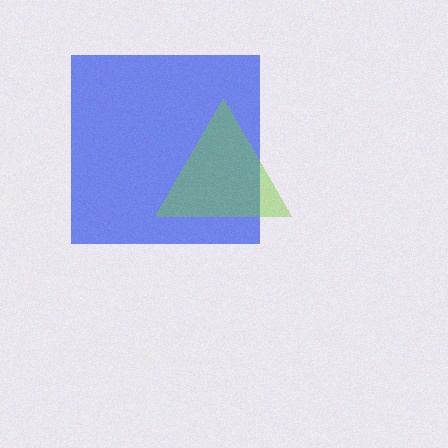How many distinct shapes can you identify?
There are 2 distinct shapes: a blue square, a lime triangle.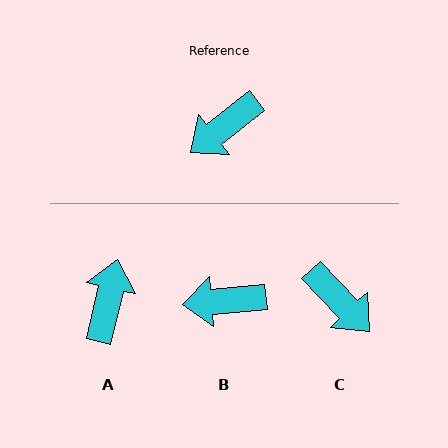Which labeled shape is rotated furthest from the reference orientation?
A, about 141 degrees away.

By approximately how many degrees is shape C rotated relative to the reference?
Approximately 95 degrees counter-clockwise.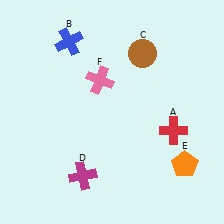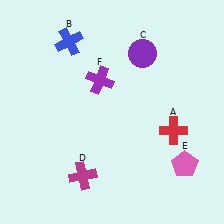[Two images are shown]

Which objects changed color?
C changed from brown to purple. E changed from orange to pink. F changed from pink to purple.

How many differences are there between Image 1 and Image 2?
There are 3 differences between the two images.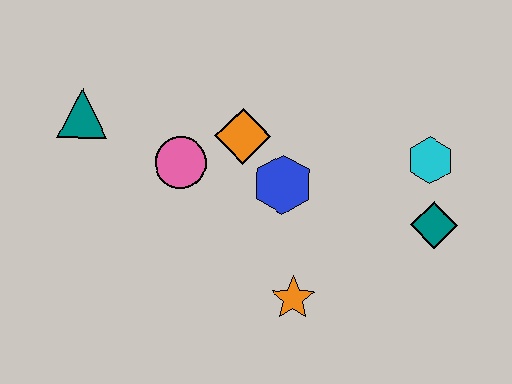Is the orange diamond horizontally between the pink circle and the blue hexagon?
Yes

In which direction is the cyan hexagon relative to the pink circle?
The cyan hexagon is to the right of the pink circle.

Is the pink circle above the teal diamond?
Yes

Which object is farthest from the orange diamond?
The teal diamond is farthest from the orange diamond.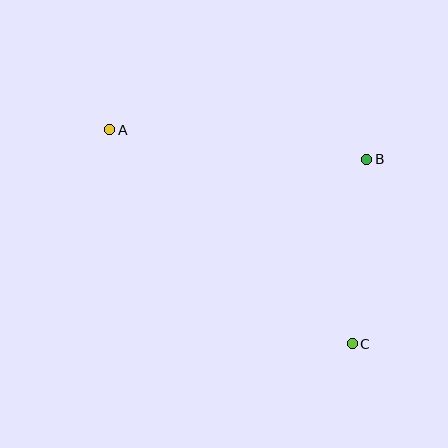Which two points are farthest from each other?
Points A and C are farthest from each other.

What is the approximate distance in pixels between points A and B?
The distance between A and B is approximately 259 pixels.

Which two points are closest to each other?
Points B and C are closest to each other.